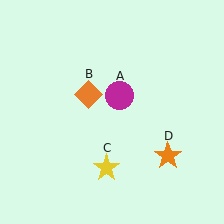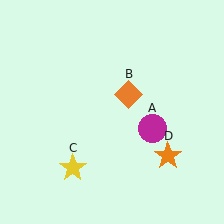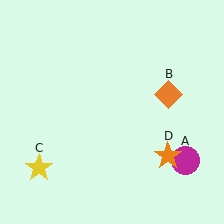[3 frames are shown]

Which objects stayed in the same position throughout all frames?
Orange star (object D) remained stationary.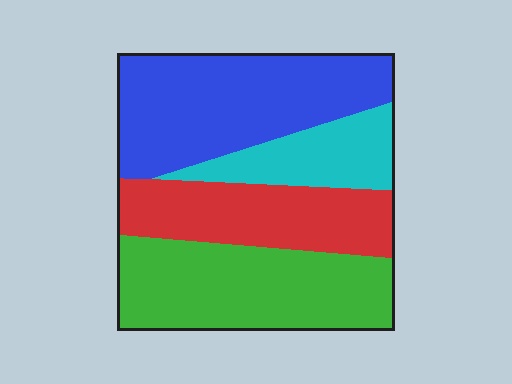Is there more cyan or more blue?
Blue.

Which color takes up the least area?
Cyan, at roughly 15%.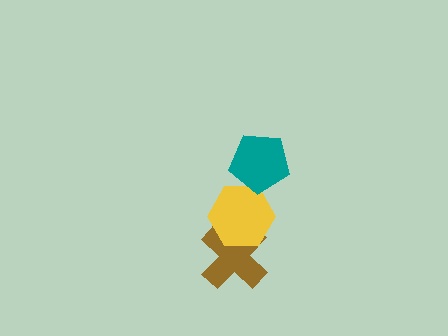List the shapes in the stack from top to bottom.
From top to bottom: the teal pentagon, the yellow hexagon, the brown cross.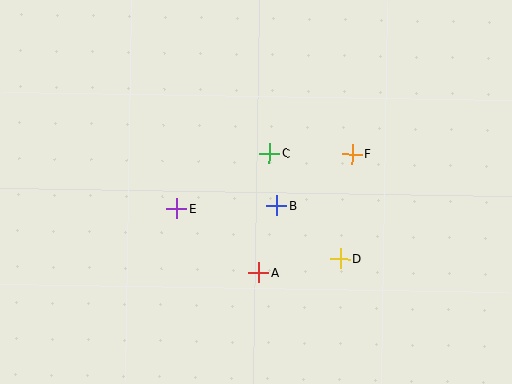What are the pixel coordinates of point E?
Point E is at (176, 209).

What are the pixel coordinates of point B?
Point B is at (277, 206).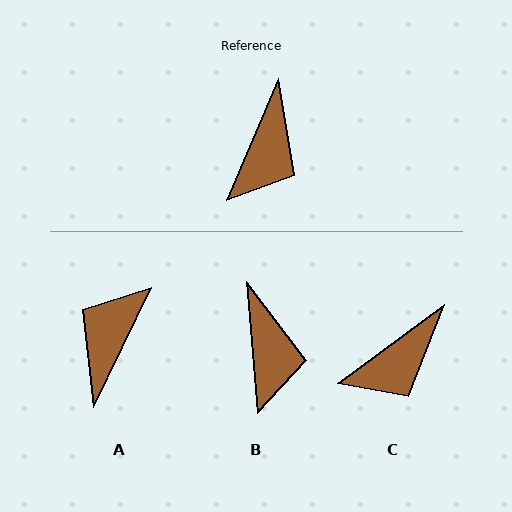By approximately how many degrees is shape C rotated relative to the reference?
Approximately 31 degrees clockwise.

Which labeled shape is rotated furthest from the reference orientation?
A, about 177 degrees away.